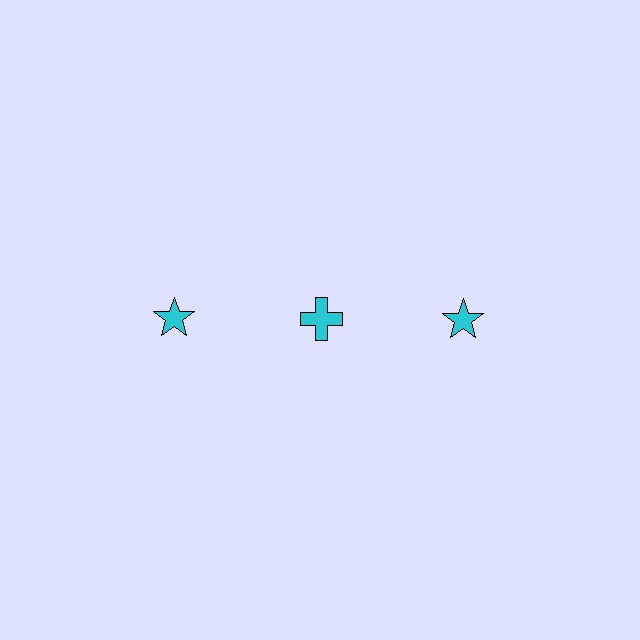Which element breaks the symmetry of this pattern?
The cyan cross in the top row, second from left column breaks the symmetry. All other shapes are cyan stars.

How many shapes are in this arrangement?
There are 3 shapes arranged in a grid pattern.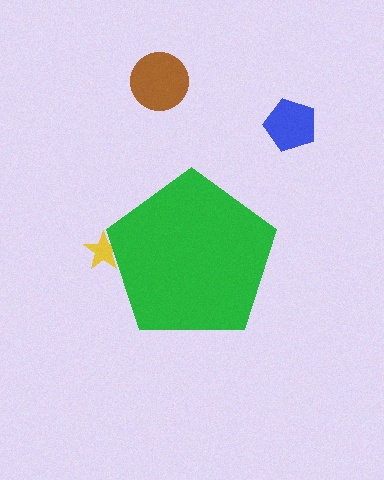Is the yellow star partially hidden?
Yes, the yellow star is partially hidden behind the green pentagon.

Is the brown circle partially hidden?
No, the brown circle is fully visible.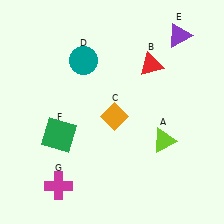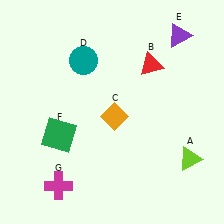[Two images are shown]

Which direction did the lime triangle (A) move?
The lime triangle (A) moved right.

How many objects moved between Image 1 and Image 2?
1 object moved between the two images.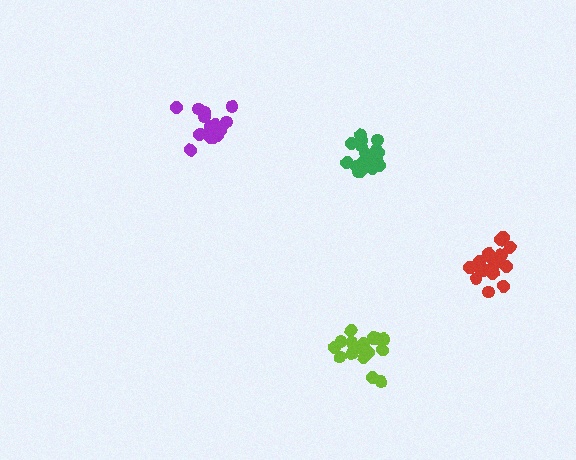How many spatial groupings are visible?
There are 4 spatial groupings.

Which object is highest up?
The purple cluster is topmost.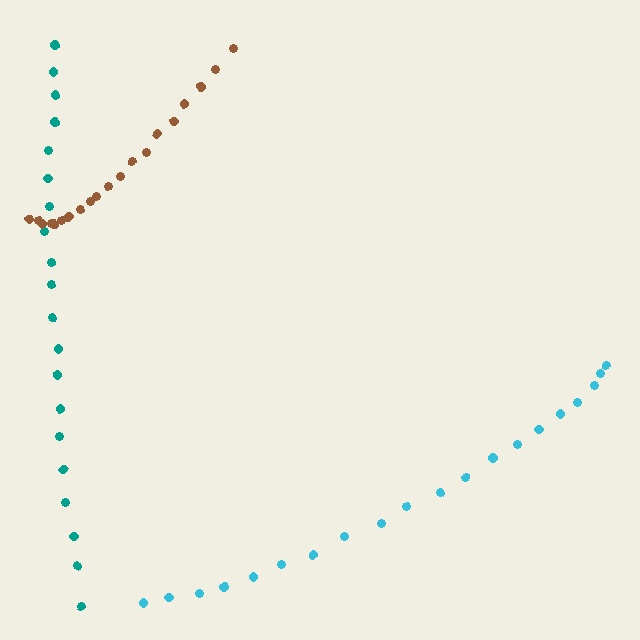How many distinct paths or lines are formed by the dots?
There are 3 distinct paths.